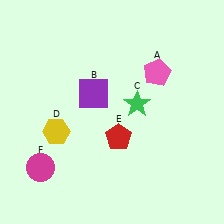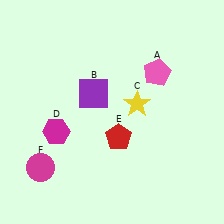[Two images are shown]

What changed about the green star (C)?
In Image 1, C is green. In Image 2, it changed to yellow.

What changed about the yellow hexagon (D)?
In Image 1, D is yellow. In Image 2, it changed to magenta.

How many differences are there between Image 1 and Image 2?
There are 2 differences between the two images.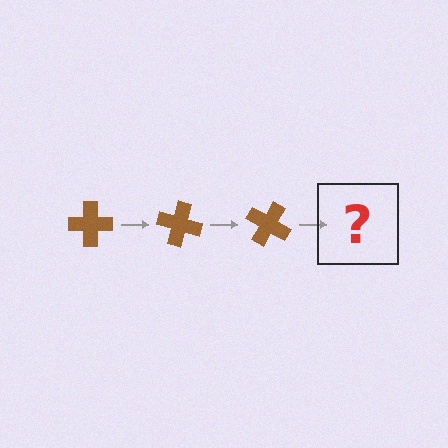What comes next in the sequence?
The next element should be a brown cross rotated 45 degrees.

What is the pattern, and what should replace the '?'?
The pattern is that the cross rotates 15 degrees each step. The '?' should be a brown cross rotated 45 degrees.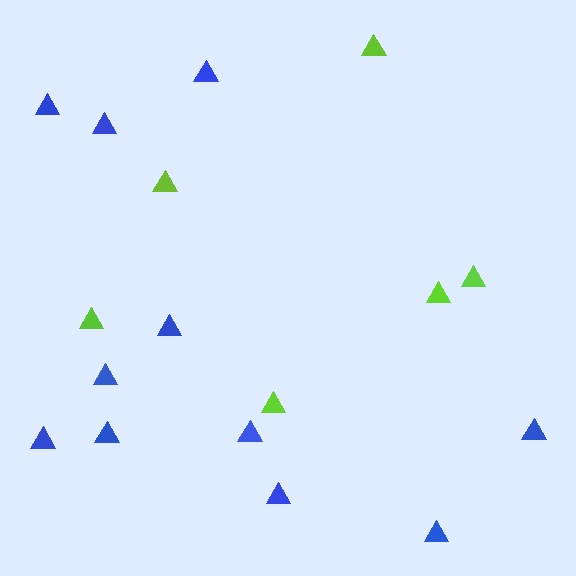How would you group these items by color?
There are 2 groups: one group of lime triangles (6) and one group of blue triangles (11).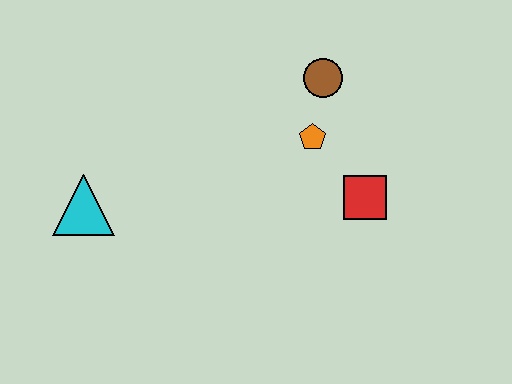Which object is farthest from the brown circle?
The cyan triangle is farthest from the brown circle.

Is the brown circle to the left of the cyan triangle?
No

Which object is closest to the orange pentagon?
The brown circle is closest to the orange pentagon.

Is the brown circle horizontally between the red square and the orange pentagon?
Yes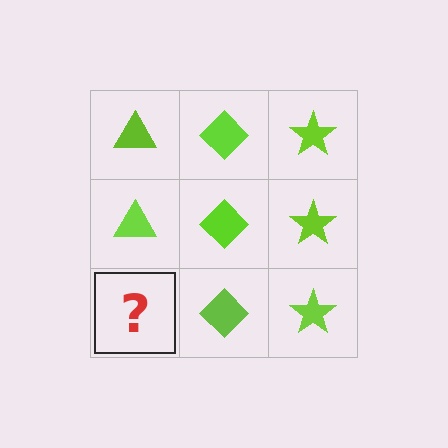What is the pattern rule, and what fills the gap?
The rule is that each column has a consistent shape. The gap should be filled with a lime triangle.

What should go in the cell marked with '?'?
The missing cell should contain a lime triangle.